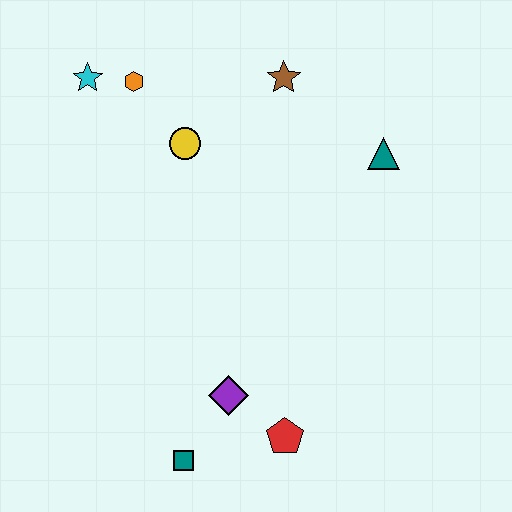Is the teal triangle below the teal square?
No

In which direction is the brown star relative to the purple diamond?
The brown star is above the purple diamond.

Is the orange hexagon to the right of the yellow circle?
No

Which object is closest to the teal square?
The purple diamond is closest to the teal square.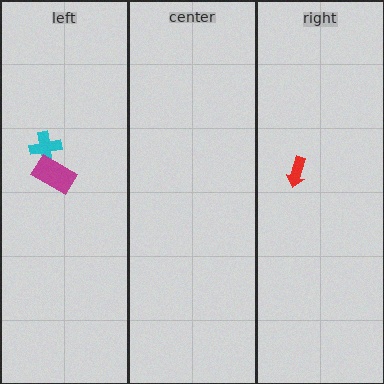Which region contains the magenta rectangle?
The left region.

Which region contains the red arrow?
The right region.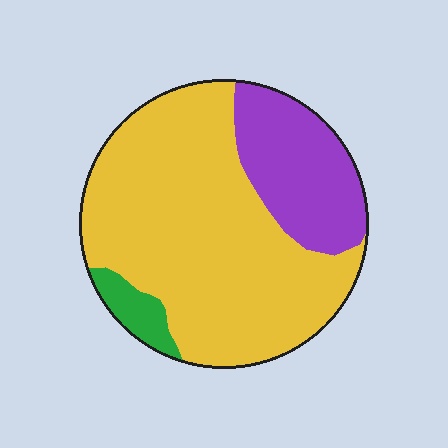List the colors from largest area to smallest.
From largest to smallest: yellow, purple, green.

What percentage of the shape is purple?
Purple covers around 25% of the shape.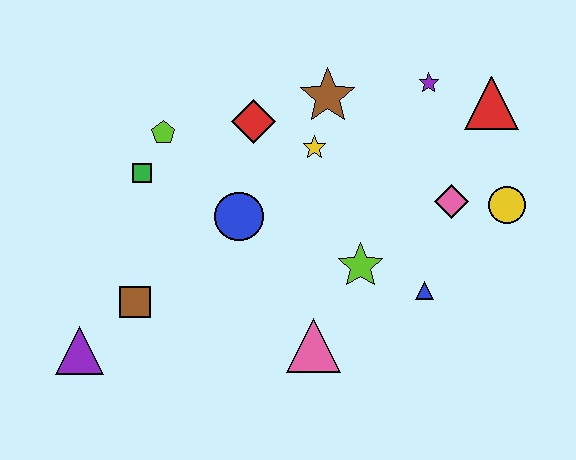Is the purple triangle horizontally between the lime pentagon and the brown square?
No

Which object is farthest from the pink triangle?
The red triangle is farthest from the pink triangle.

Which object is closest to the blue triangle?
The lime star is closest to the blue triangle.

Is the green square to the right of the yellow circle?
No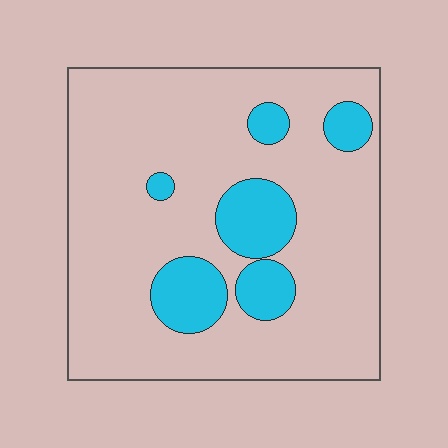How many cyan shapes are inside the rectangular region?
6.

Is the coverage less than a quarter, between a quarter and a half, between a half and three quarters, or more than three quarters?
Less than a quarter.